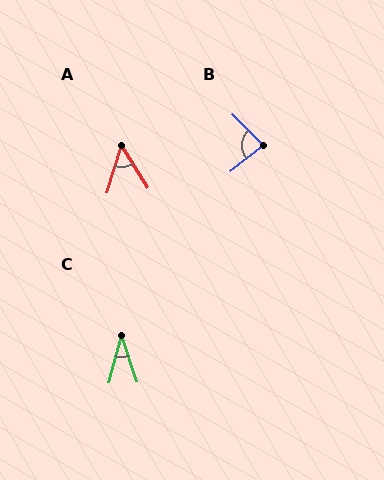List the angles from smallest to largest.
C (34°), A (49°), B (84°).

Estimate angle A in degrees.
Approximately 49 degrees.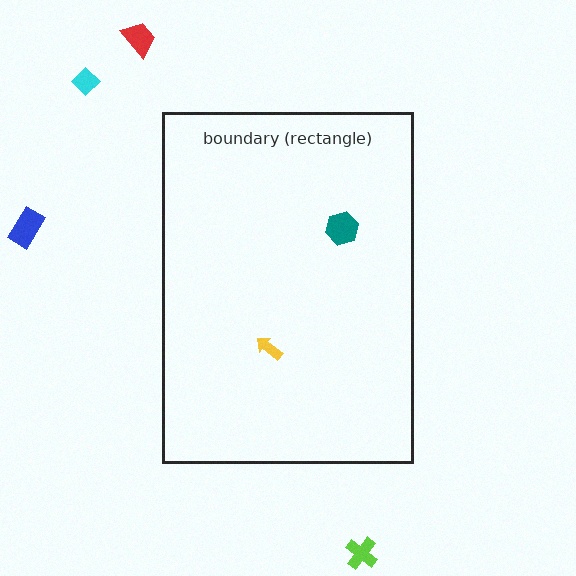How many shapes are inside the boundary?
2 inside, 4 outside.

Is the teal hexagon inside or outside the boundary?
Inside.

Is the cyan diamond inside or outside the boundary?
Outside.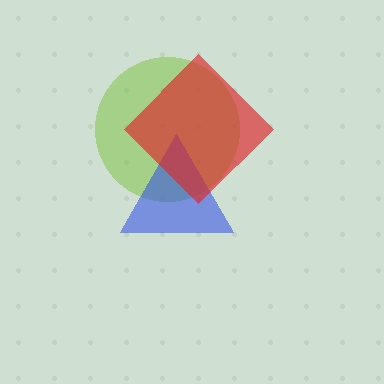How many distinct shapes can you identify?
There are 3 distinct shapes: a lime circle, a blue triangle, a red diamond.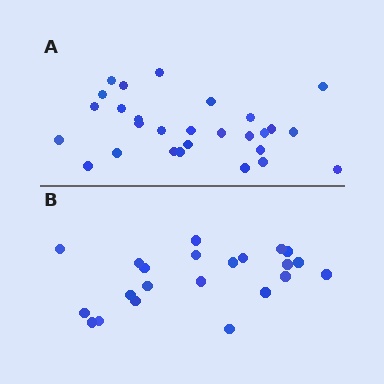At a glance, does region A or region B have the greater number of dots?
Region A (the top region) has more dots.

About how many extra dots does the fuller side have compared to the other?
Region A has about 6 more dots than region B.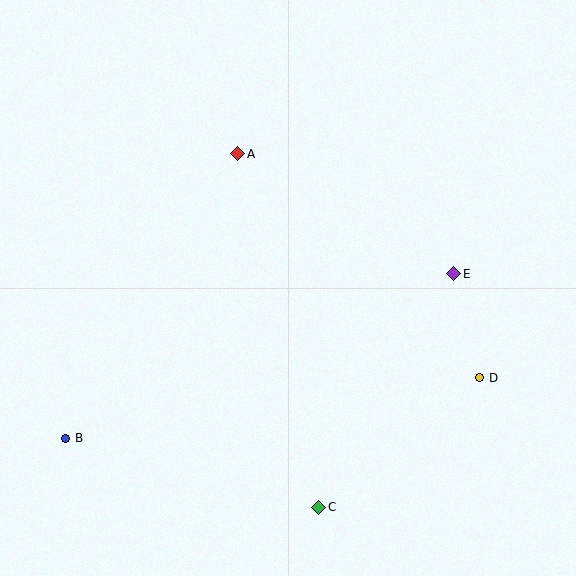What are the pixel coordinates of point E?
Point E is at (454, 274).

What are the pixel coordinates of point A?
Point A is at (238, 154).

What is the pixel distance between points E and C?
The distance between E and C is 270 pixels.